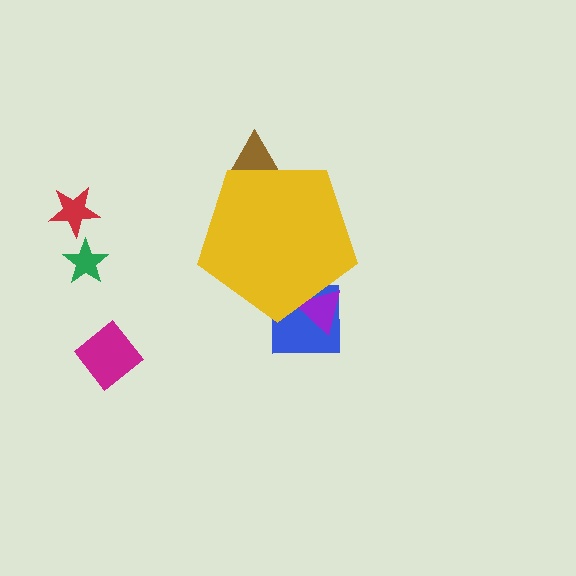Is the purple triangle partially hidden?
Yes, the purple triangle is partially hidden behind the yellow pentagon.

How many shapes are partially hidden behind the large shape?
3 shapes are partially hidden.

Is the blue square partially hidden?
Yes, the blue square is partially hidden behind the yellow pentagon.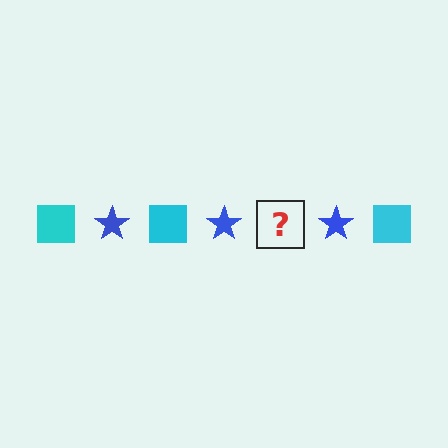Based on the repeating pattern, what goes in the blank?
The blank should be a cyan square.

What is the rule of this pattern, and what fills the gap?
The rule is that the pattern alternates between cyan square and blue star. The gap should be filled with a cyan square.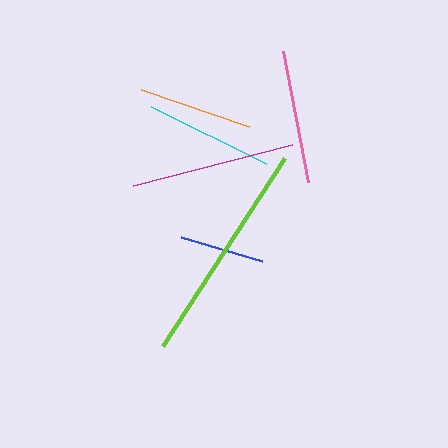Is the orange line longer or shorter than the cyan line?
The cyan line is longer than the orange line.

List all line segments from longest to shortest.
From longest to shortest: lime, magenta, pink, cyan, orange, blue.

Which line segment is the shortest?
The blue line is the shortest at approximately 85 pixels.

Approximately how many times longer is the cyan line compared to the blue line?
The cyan line is approximately 1.5 times the length of the blue line.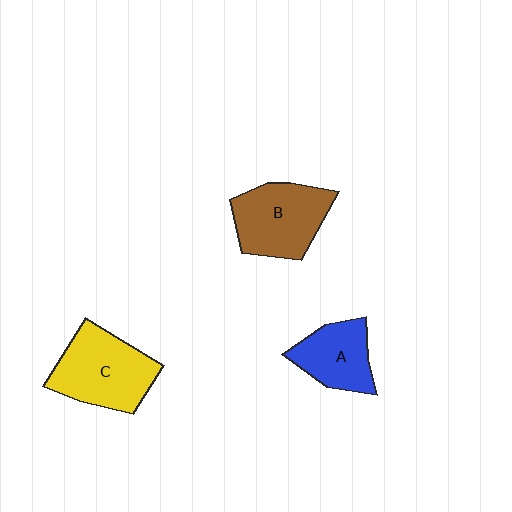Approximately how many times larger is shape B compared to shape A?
Approximately 1.3 times.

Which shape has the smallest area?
Shape A (blue).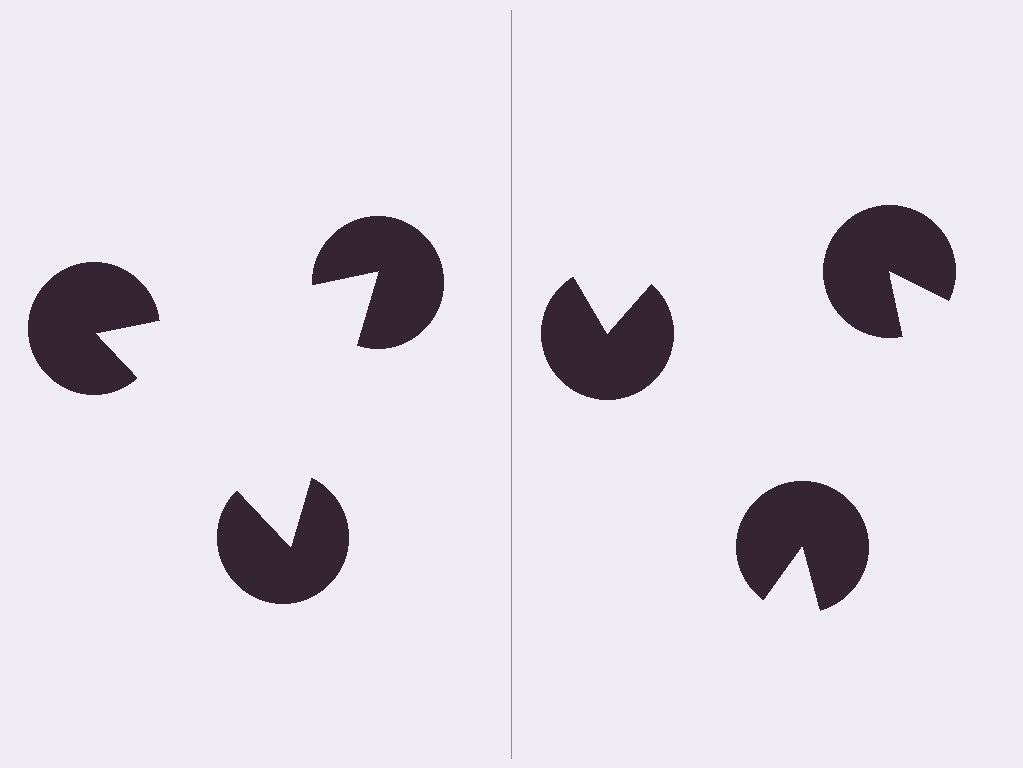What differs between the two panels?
The pac-man discs are positioned identically on both sides; only the wedge orientations differ. On the left they align to a triangle; on the right they are misaligned.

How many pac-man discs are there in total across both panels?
6 — 3 on each side.